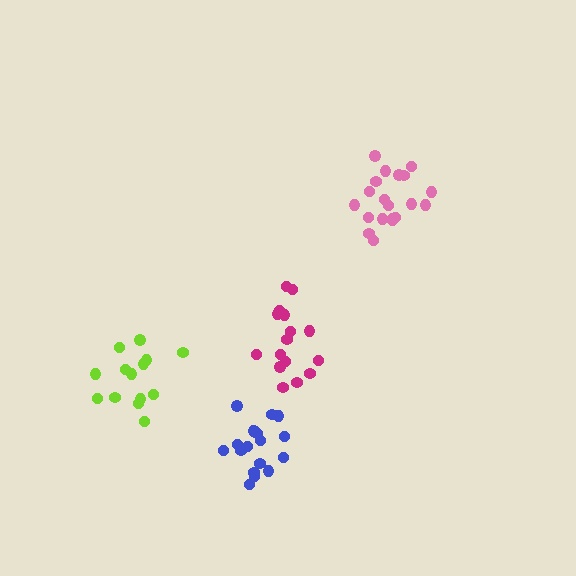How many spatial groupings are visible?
There are 4 spatial groupings.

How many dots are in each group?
Group 1: 20 dots, Group 2: 16 dots, Group 3: 14 dots, Group 4: 18 dots (68 total).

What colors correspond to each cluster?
The clusters are colored: pink, magenta, lime, blue.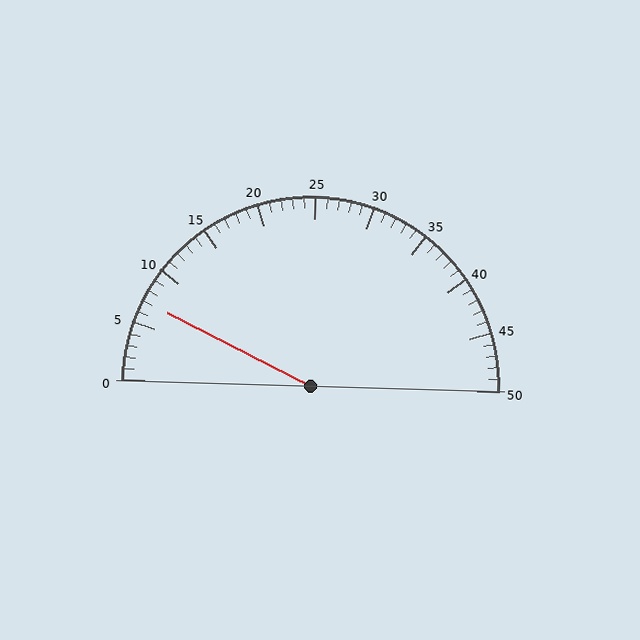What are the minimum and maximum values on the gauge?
The gauge ranges from 0 to 50.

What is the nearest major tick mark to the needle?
The nearest major tick mark is 5.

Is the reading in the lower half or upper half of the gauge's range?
The reading is in the lower half of the range (0 to 50).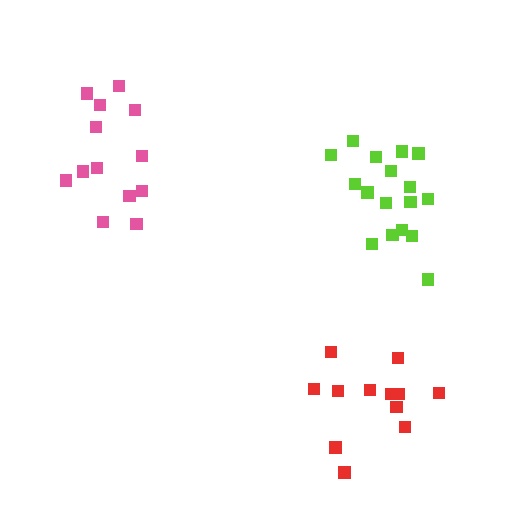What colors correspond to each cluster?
The clusters are colored: lime, red, pink.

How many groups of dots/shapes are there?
There are 3 groups.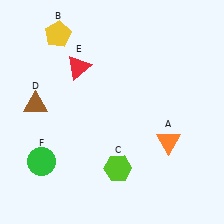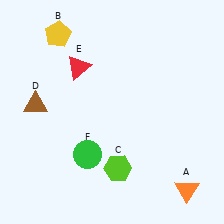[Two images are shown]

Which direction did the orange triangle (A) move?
The orange triangle (A) moved down.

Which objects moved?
The objects that moved are: the orange triangle (A), the green circle (F).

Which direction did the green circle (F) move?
The green circle (F) moved right.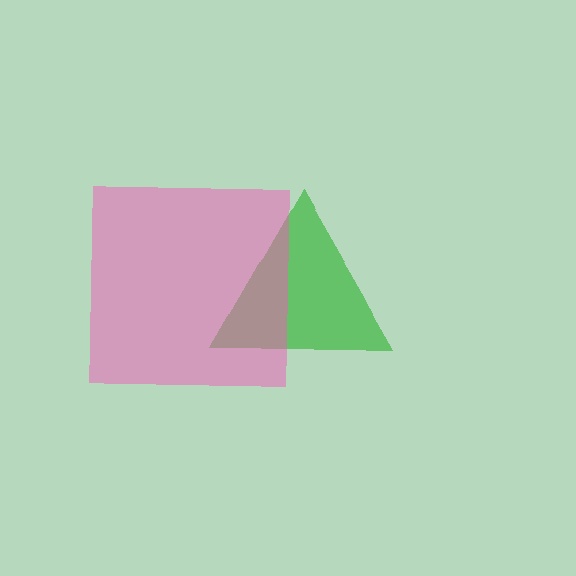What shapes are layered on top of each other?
The layered shapes are: a green triangle, a pink square.